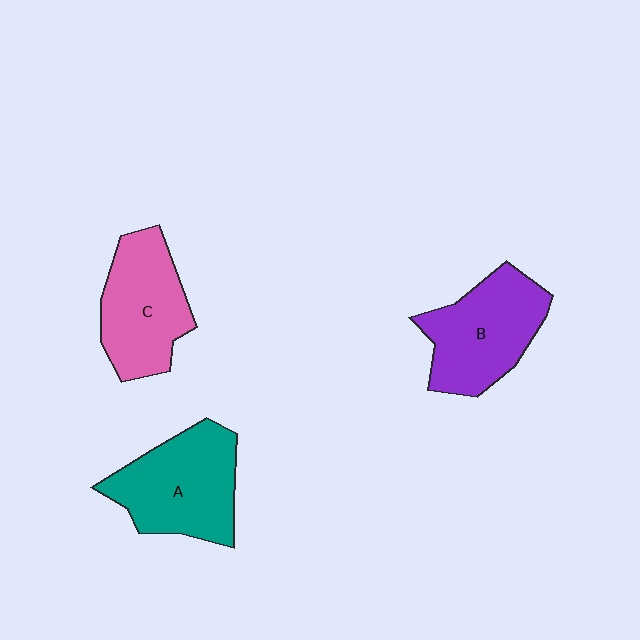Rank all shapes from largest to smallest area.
From largest to smallest: A (teal), B (purple), C (pink).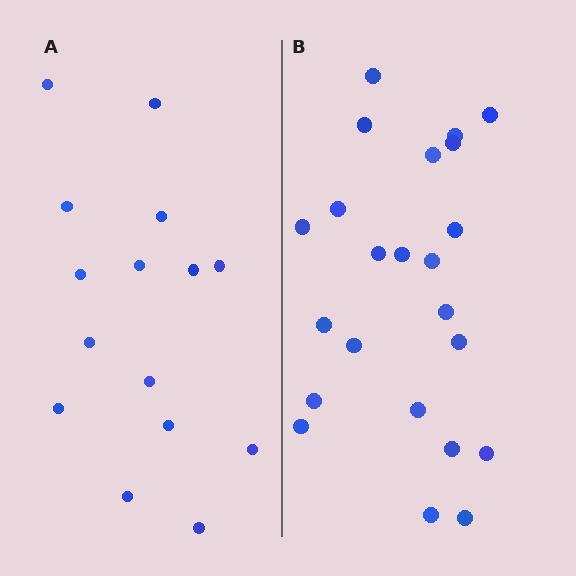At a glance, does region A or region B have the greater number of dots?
Region B (the right region) has more dots.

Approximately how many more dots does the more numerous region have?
Region B has roughly 8 or so more dots than region A.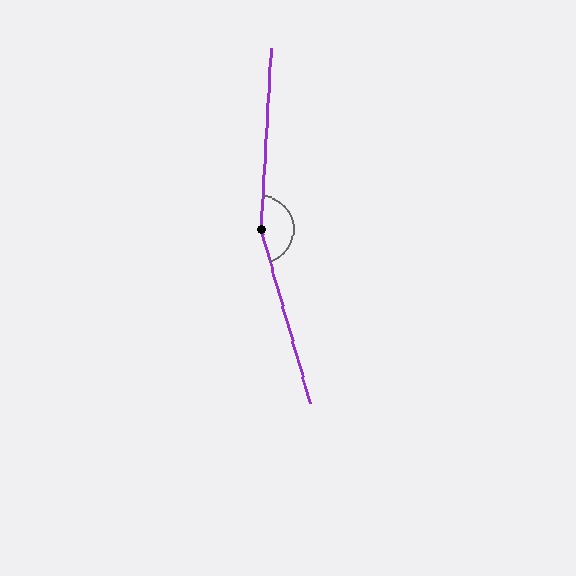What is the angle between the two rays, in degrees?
Approximately 161 degrees.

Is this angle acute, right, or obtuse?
It is obtuse.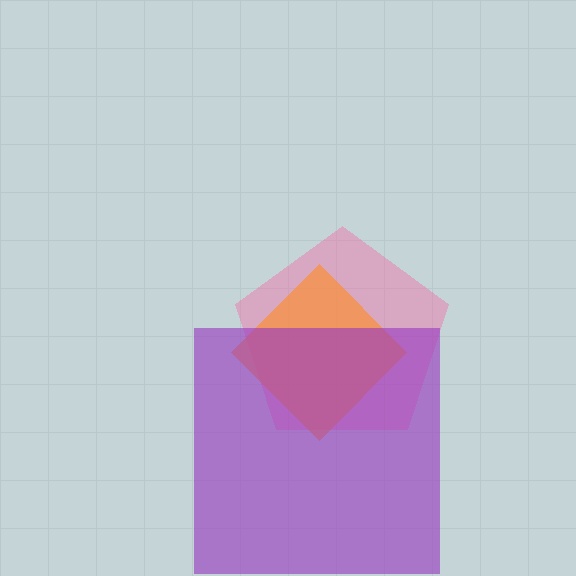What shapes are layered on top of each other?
The layered shapes are: a pink pentagon, an orange diamond, a purple square.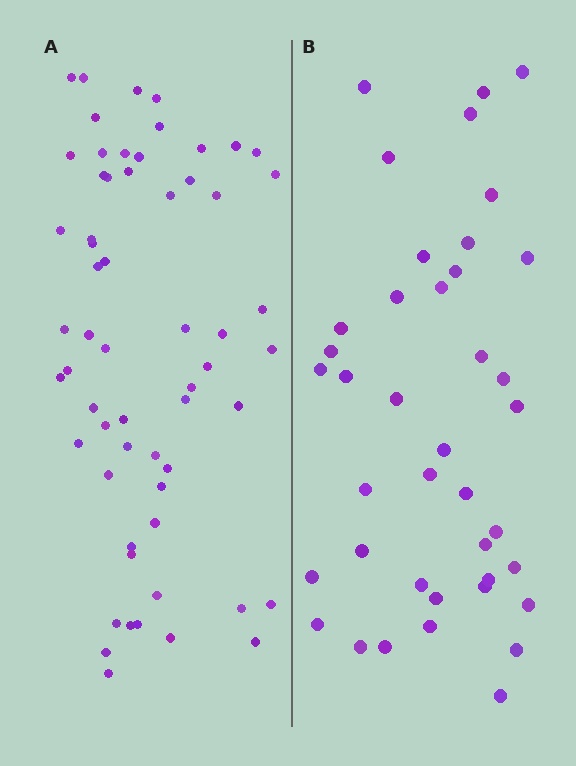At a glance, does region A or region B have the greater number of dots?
Region A (the left region) has more dots.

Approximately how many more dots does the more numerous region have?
Region A has approximately 20 more dots than region B.